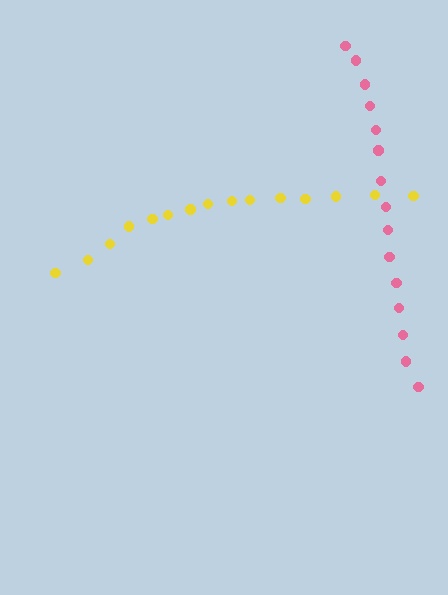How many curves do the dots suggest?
There are 2 distinct paths.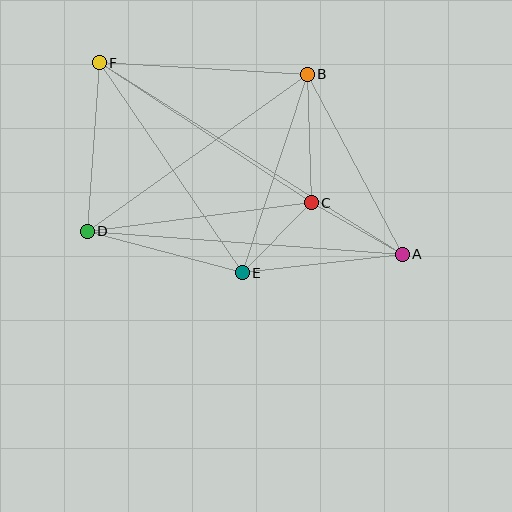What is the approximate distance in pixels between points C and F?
The distance between C and F is approximately 254 pixels.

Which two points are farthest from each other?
Points A and F are farthest from each other.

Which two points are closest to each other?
Points C and E are closest to each other.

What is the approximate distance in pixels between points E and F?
The distance between E and F is approximately 254 pixels.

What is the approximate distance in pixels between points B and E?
The distance between B and E is approximately 209 pixels.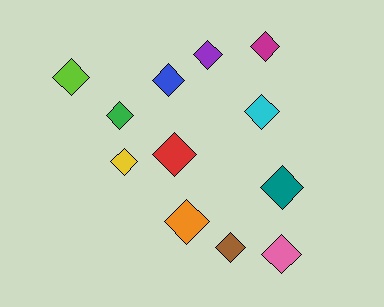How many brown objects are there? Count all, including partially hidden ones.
There is 1 brown object.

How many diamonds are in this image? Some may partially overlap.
There are 12 diamonds.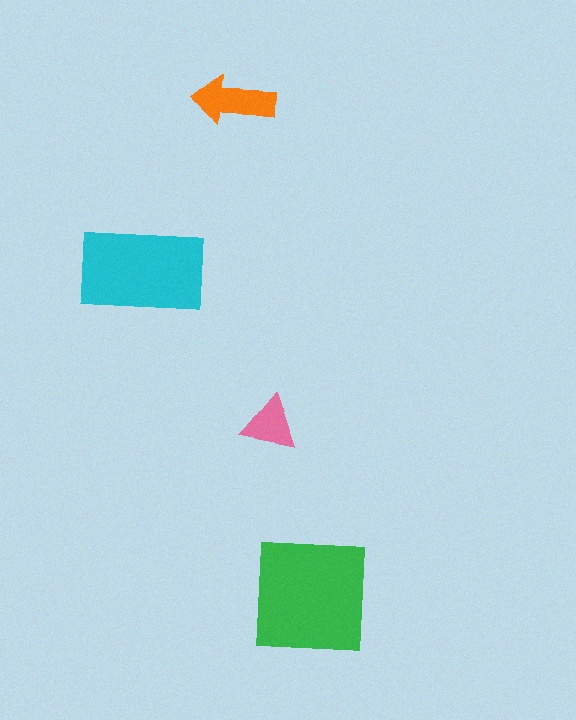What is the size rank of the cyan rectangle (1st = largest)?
2nd.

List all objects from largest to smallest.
The green square, the cyan rectangle, the orange arrow, the pink triangle.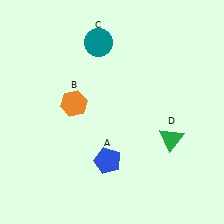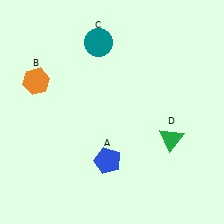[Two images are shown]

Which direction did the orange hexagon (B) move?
The orange hexagon (B) moved left.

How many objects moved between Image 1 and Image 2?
1 object moved between the two images.